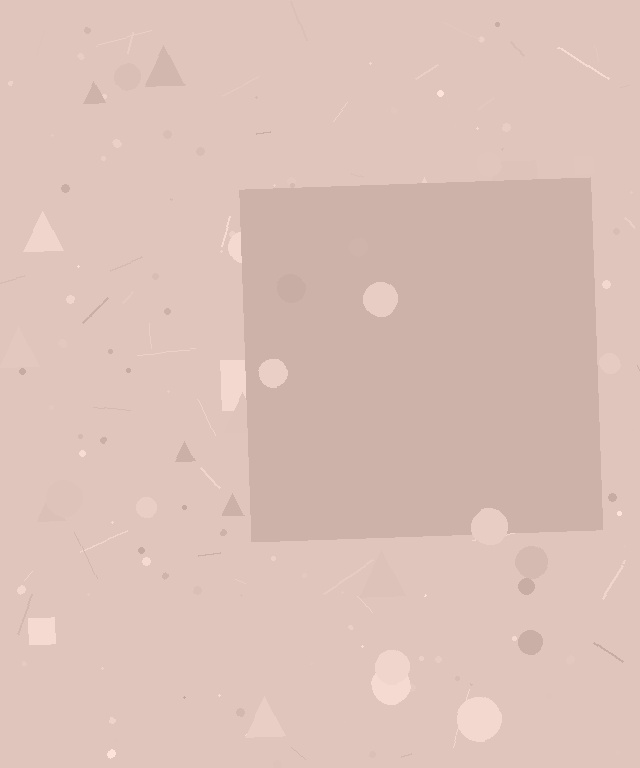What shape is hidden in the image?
A square is hidden in the image.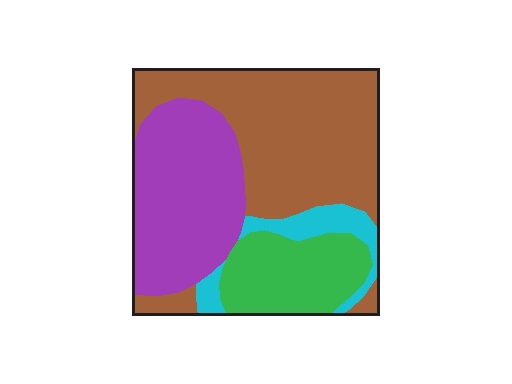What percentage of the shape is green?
Green takes up about one sixth (1/6) of the shape.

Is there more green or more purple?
Purple.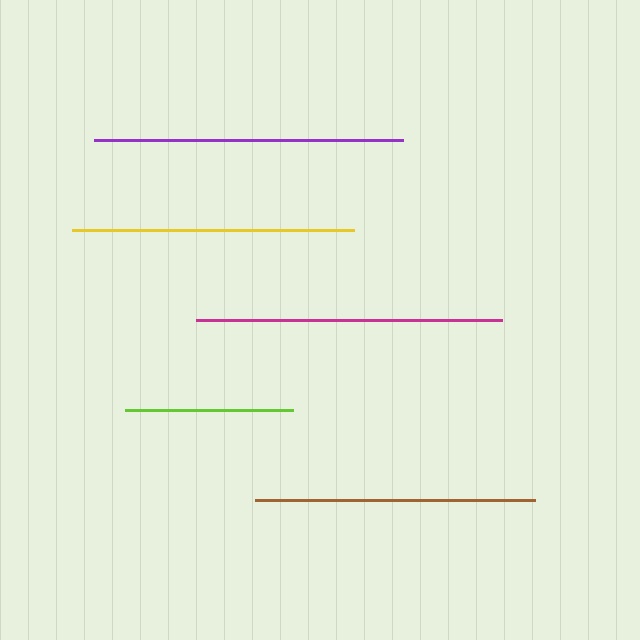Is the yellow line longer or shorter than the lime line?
The yellow line is longer than the lime line.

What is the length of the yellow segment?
The yellow segment is approximately 282 pixels long.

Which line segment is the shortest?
The lime line is the shortest at approximately 167 pixels.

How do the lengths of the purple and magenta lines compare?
The purple and magenta lines are approximately the same length.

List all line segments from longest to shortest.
From longest to shortest: purple, magenta, yellow, brown, lime.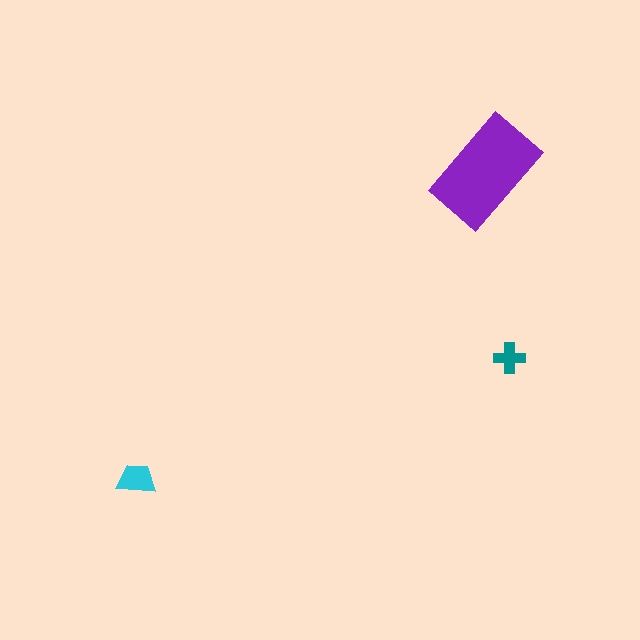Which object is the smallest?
The teal cross.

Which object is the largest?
The purple rectangle.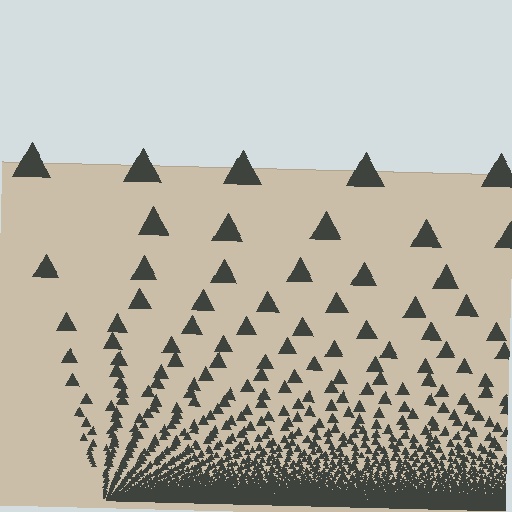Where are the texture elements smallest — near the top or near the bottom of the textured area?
Near the bottom.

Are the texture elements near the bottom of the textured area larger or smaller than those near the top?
Smaller. The gradient is inverted — elements near the bottom are smaller and denser.